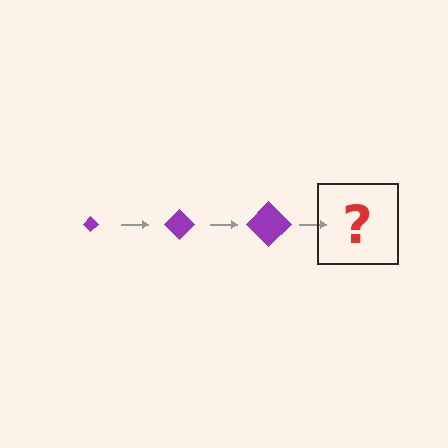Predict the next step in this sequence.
The next step is a purple diamond, larger than the previous one.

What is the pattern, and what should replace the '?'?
The pattern is that the diamond gets progressively larger each step. The '?' should be a purple diamond, larger than the previous one.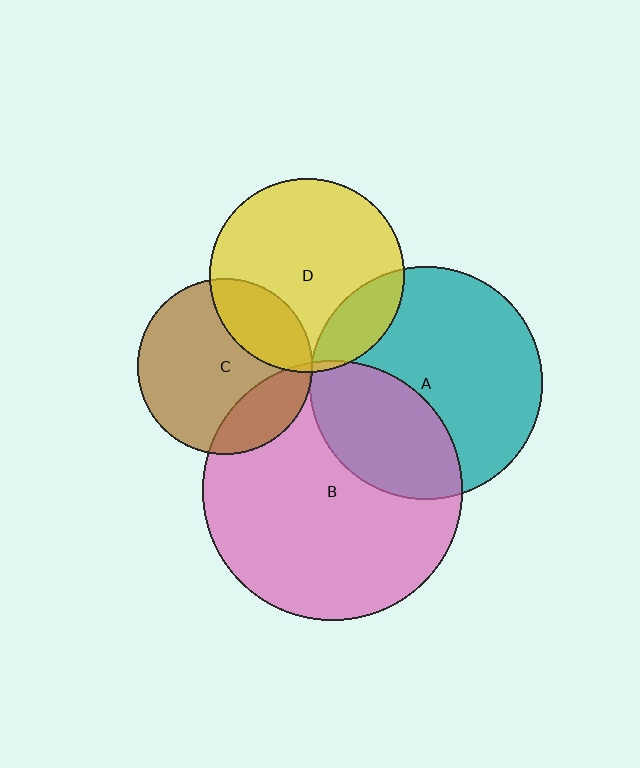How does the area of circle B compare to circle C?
Approximately 2.2 times.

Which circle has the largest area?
Circle B (pink).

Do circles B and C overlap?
Yes.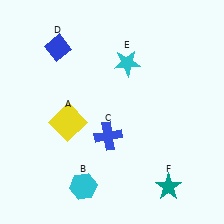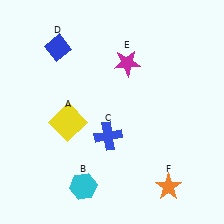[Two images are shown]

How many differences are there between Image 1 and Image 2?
There are 2 differences between the two images.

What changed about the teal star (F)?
In Image 1, F is teal. In Image 2, it changed to orange.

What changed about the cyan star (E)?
In Image 1, E is cyan. In Image 2, it changed to magenta.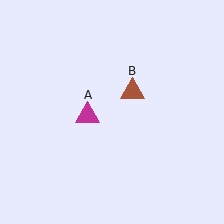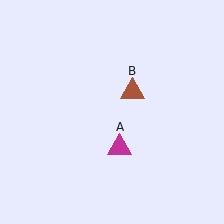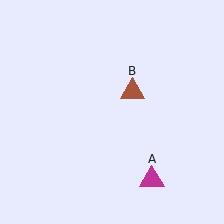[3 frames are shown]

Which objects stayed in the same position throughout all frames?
Brown triangle (object B) remained stationary.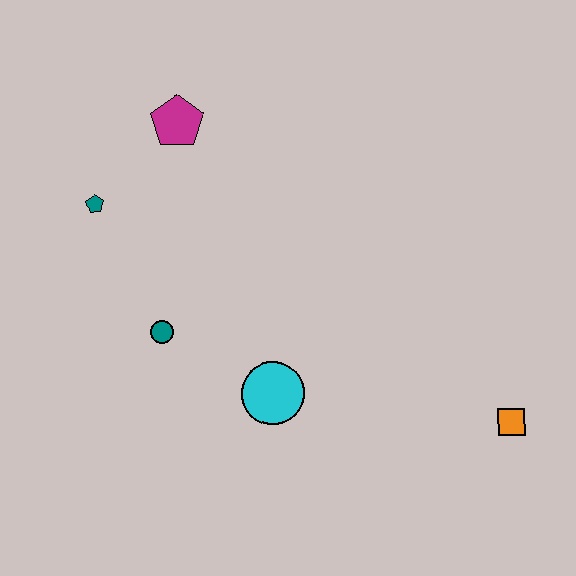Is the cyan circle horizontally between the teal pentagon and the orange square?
Yes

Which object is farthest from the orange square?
The teal pentagon is farthest from the orange square.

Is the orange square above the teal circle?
No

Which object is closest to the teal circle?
The cyan circle is closest to the teal circle.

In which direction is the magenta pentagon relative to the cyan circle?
The magenta pentagon is above the cyan circle.